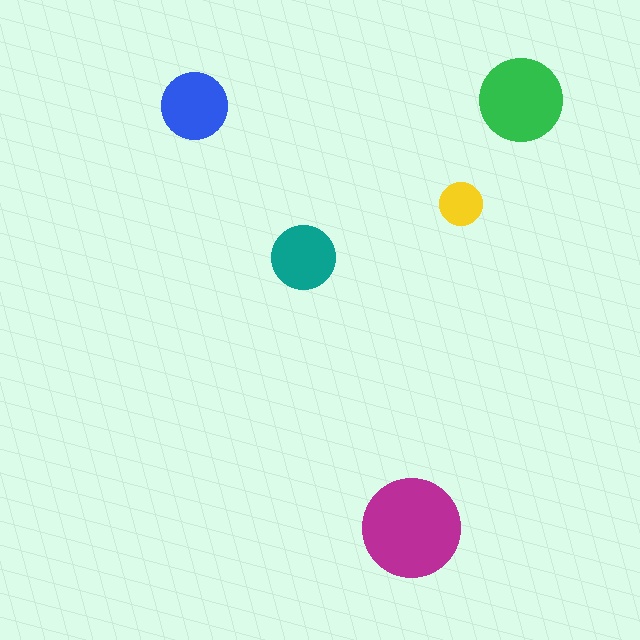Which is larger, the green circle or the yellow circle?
The green one.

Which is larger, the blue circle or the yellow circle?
The blue one.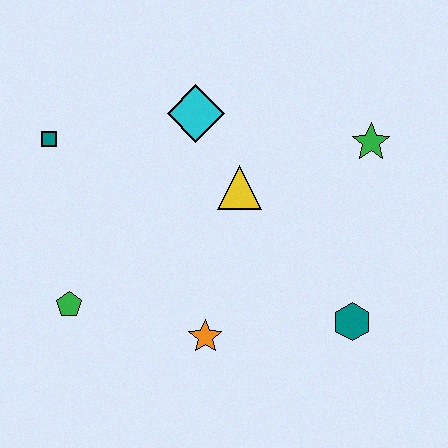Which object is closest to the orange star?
The green pentagon is closest to the orange star.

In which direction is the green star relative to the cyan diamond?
The green star is to the right of the cyan diamond.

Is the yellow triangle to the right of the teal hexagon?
No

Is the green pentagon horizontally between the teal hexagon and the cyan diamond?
No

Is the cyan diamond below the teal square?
No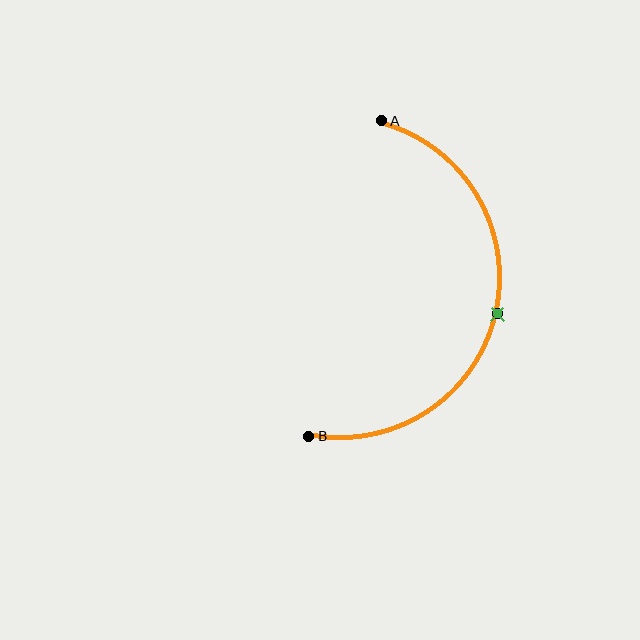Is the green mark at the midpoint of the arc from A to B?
Yes. The green mark lies on the arc at equal arc-length from both A and B — it is the arc midpoint.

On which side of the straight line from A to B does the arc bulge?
The arc bulges to the right of the straight line connecting A and B.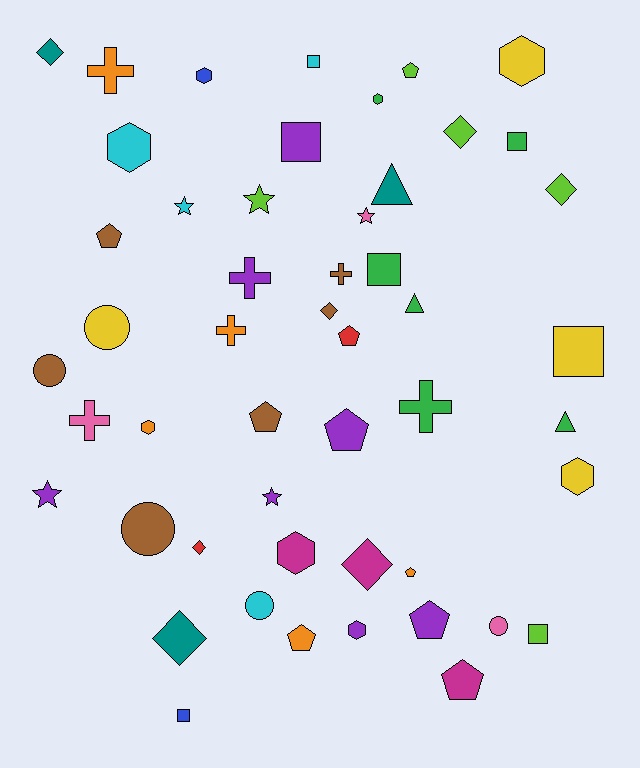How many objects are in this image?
There are 50 objects.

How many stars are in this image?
There are 5 stars.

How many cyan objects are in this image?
There are 4 cyan objects.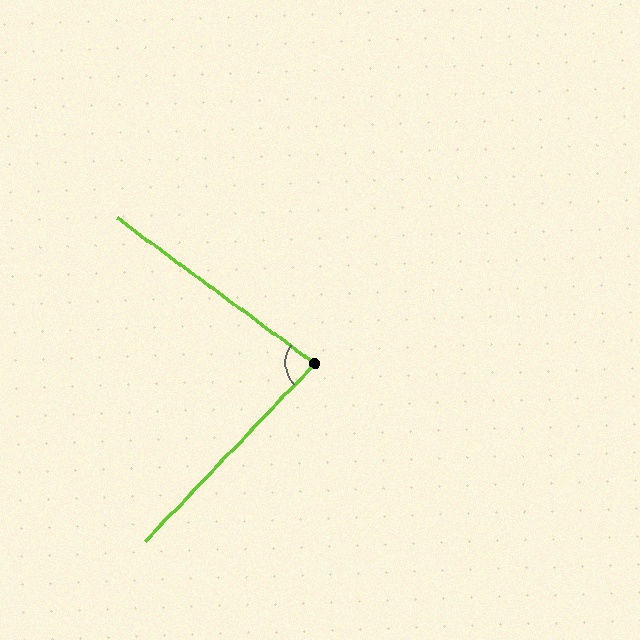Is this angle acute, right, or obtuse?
It is acute.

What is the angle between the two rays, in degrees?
Approximately 83 degrees.